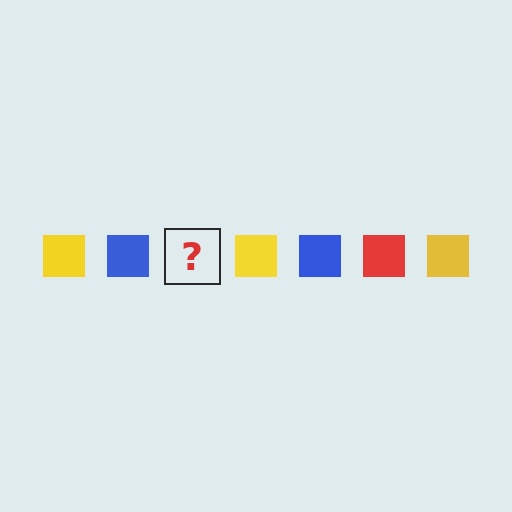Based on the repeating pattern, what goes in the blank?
The blank should be a red square.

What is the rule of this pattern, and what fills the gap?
The rule is that the pattern cycles through yellow, blue, red squares. The gap should be filled with a red square.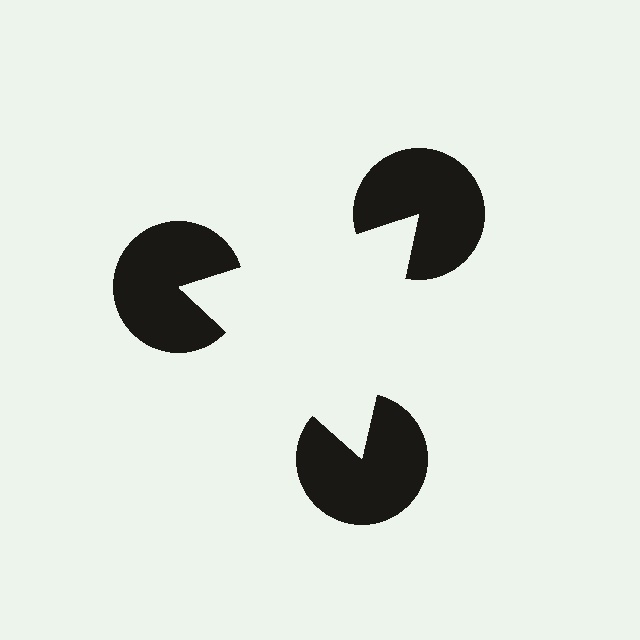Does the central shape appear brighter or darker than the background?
It typically appears slightly brighter than the background, even though no actual brightness change is drawn.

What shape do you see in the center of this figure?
An illusory triangle — its edges are inferred from the aligned wedge cuts in the pac-man discs, not physically drawn.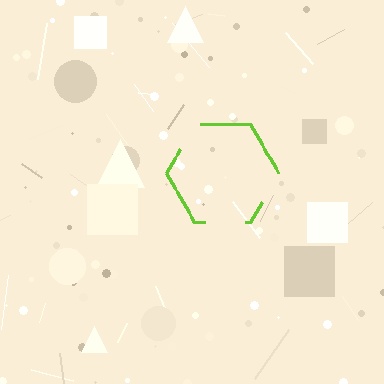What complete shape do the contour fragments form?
The contour fragments form a hexagon.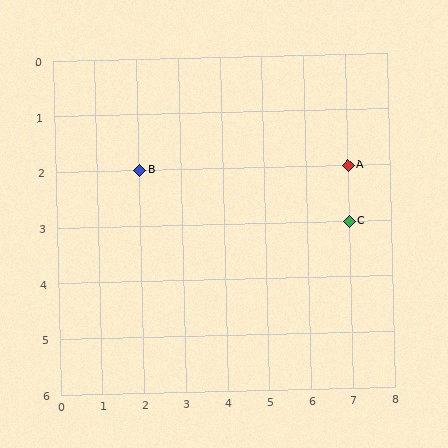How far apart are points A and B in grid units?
Points A and B are 5 columns apart.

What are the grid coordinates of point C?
Point C is at grid coordinates (7, 3).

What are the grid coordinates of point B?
Point B is at grid coordinates (2, 2).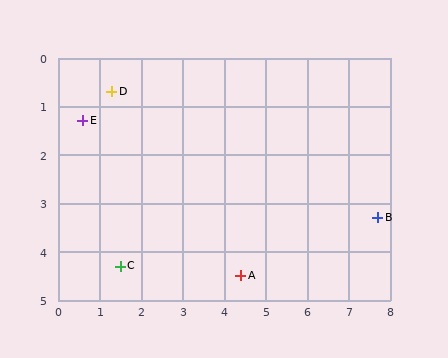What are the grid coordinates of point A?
Point A is at approximately (4.4, 4.5).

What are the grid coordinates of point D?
Point D is at approximately (1.3, 0.7).